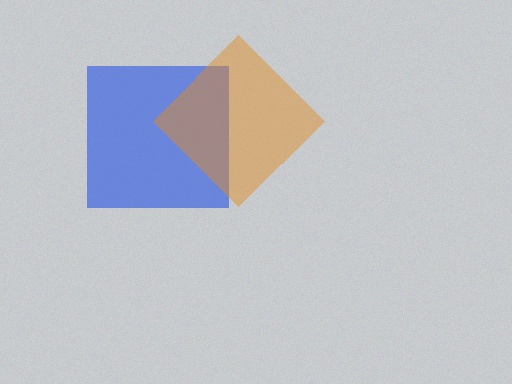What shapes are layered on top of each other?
The layered shapes are: a blue square, an orange diamond.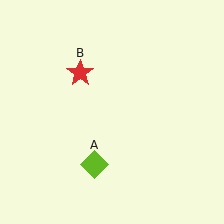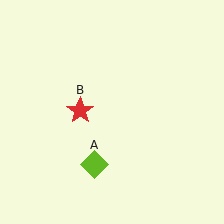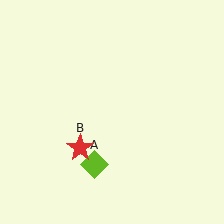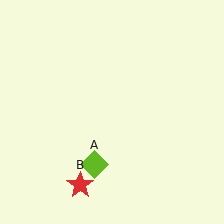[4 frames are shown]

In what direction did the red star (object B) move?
The red star (object B) moved down.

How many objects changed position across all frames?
1 object changed position: red star (object B).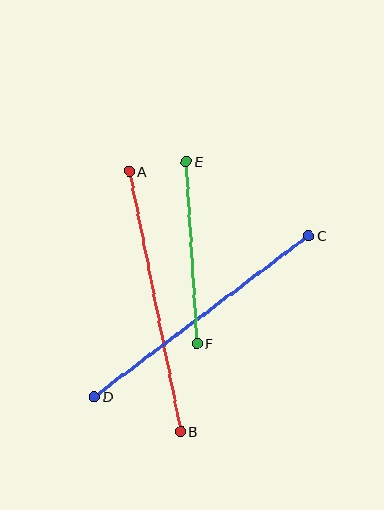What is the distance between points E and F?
The distance is approximately 182 pixels.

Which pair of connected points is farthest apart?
Points C and D are farthest apart.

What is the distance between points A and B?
The distance is approximately 265 pixels.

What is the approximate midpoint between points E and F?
The midpoint is at approximately (192, 252) pixels.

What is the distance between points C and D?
The distance is approximately 268 pixels.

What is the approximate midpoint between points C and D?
The midpoint is at approximately (201, 316) pixels.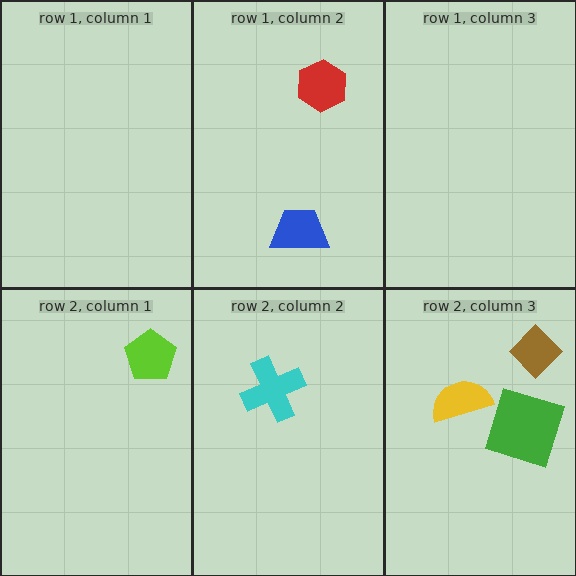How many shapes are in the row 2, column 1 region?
1.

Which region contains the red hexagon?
The row 1, column 2 region.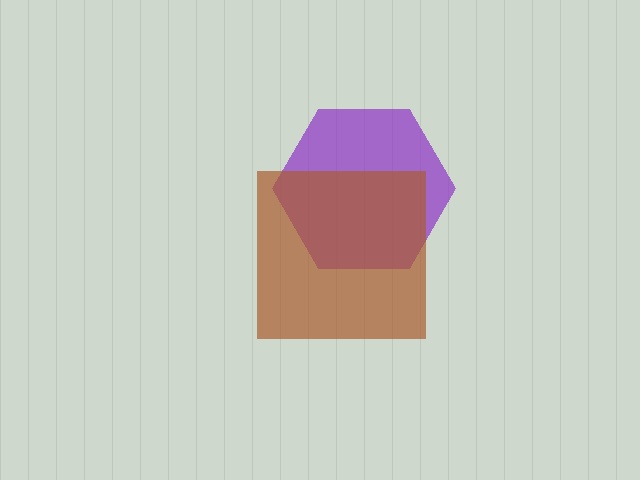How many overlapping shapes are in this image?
There are 2 overlapping shapes in the image.